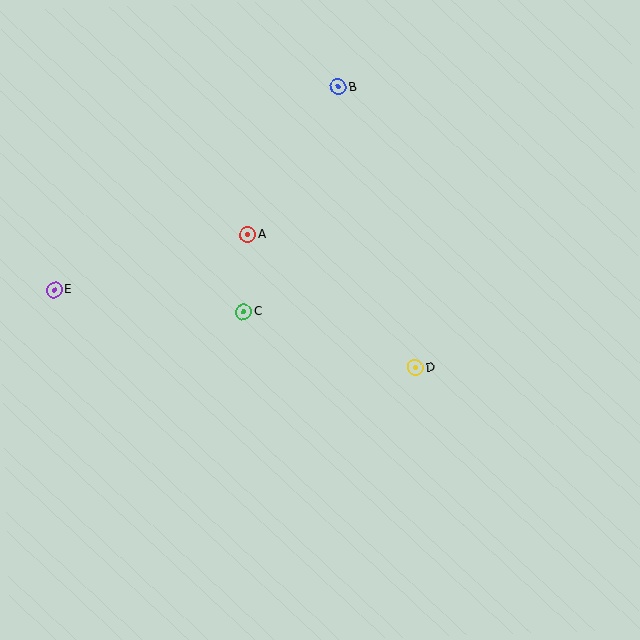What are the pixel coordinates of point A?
Point A is at (248, 235).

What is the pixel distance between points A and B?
The distance between A and B is 173 pixels.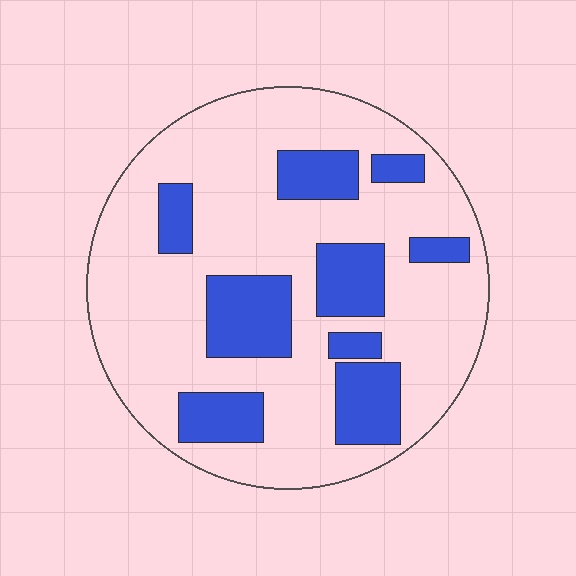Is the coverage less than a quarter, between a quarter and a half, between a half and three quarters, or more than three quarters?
Between a quarter and a half.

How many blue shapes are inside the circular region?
9.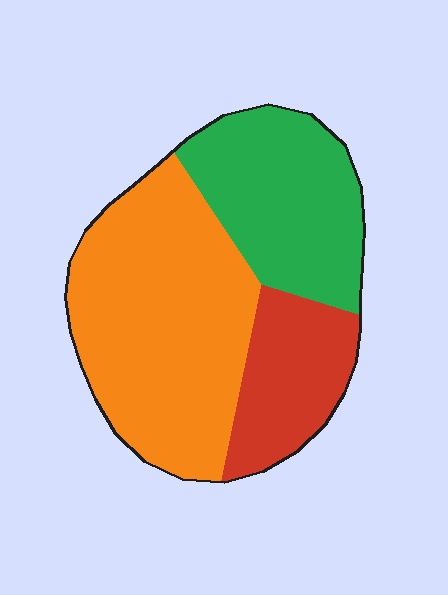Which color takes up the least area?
Red, at roughly 20%.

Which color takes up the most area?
Orange, at roughly 50%.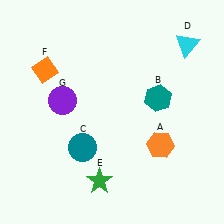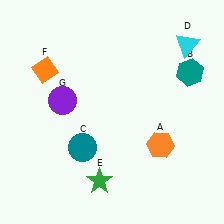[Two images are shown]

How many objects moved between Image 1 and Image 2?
1 object moved between the two images.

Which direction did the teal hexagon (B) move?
The teal hexagon (B) moved right.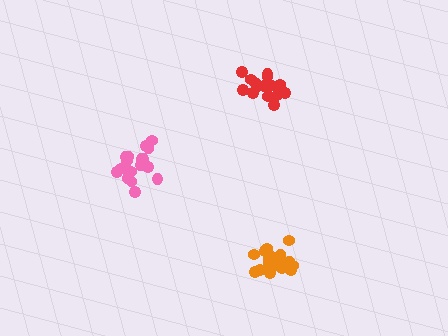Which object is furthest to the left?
The pink cluster is leftmost.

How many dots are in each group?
Group 1: 17 dots, Group 2: 19 dots, Group 3: 20 dots (56 total).